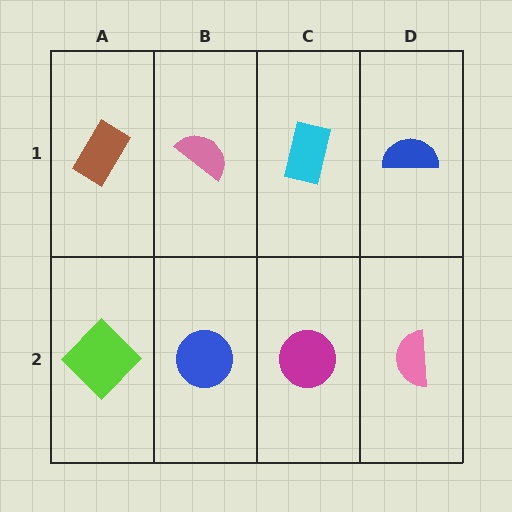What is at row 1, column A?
A brown rectangle.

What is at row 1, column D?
A blue semicircle.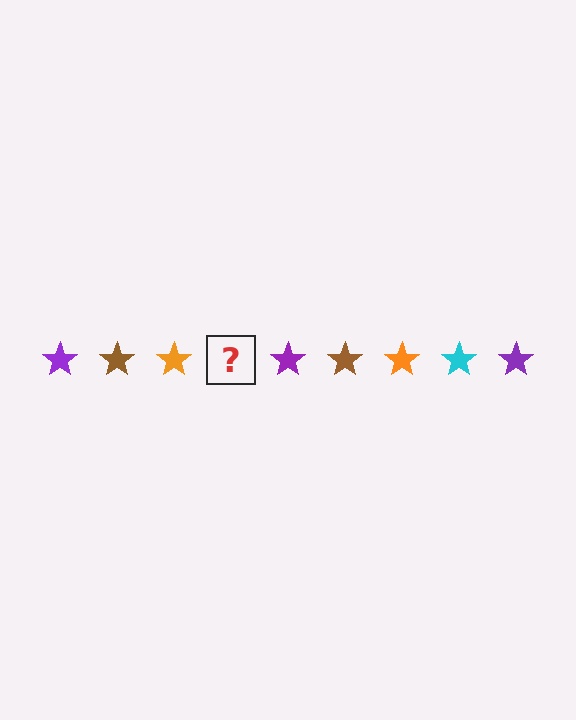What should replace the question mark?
The question mark should be replaced with a cyan star.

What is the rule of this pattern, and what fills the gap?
The rule is that the pattern cycles through purple, brown, orange, cyan stars. The gap should be filled with a cyan star.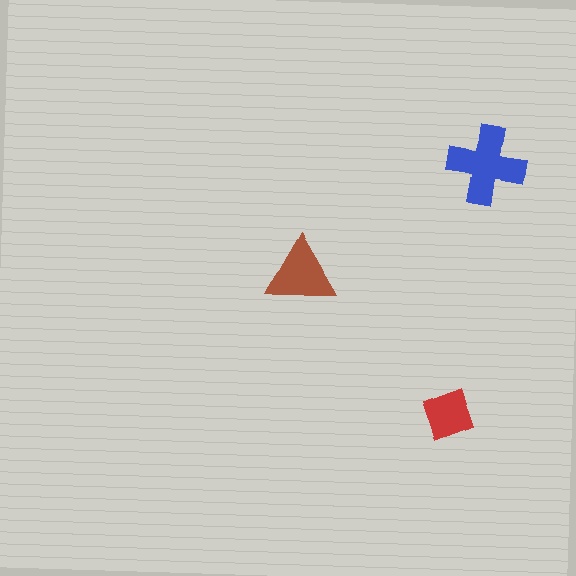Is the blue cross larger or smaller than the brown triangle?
Larger.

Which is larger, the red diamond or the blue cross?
The blue cross.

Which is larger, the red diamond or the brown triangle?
The brown triangle.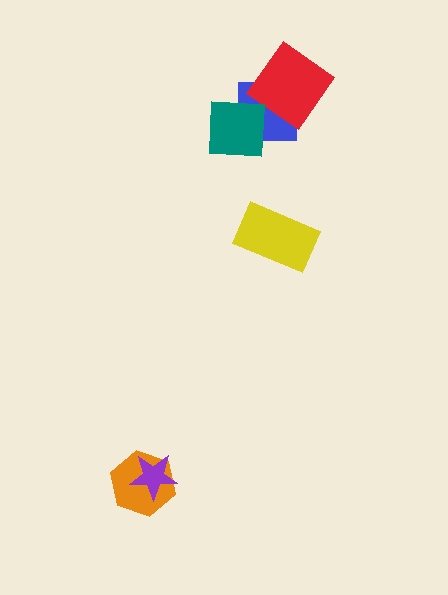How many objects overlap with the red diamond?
2 objects overlap with the red diamond.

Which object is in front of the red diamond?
The teal square is in front of the red diamond.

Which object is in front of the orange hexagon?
The purple star is in front of the orange hexagon.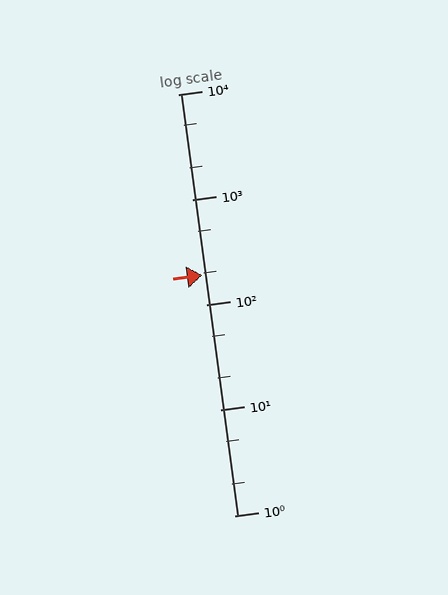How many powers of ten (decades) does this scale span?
The scale spans 4 decades, from 1 to 10000.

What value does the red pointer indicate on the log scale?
The pointer indicates approximately 190.